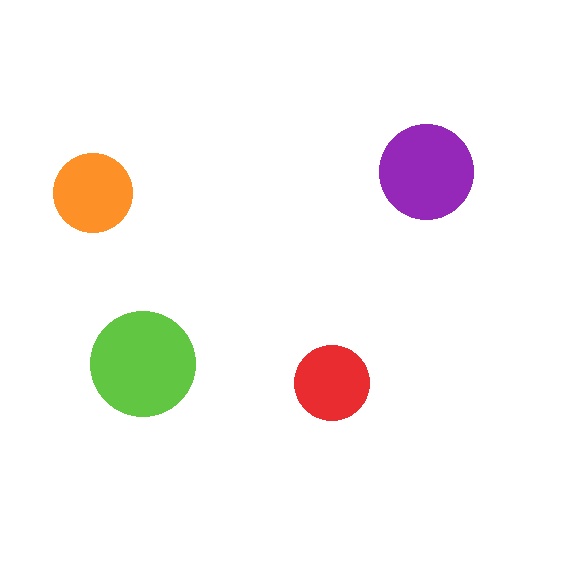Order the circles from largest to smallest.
the lime one, the purple one, the orange one, the red one.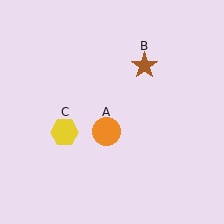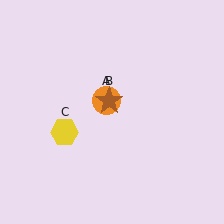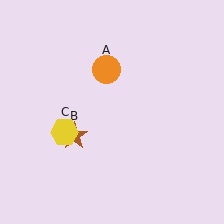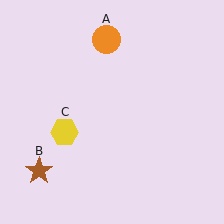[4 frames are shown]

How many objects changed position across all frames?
2 objects changed position: orange circle (object A), brown star (object B).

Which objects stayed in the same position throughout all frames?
Yellow hexagon (object C) remained stationary.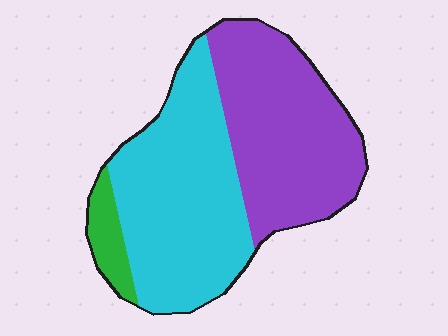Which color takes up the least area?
Green, at roughly 5%.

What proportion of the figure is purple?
Purple takes up between a quarter and a half of the figure.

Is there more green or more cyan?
Cyan.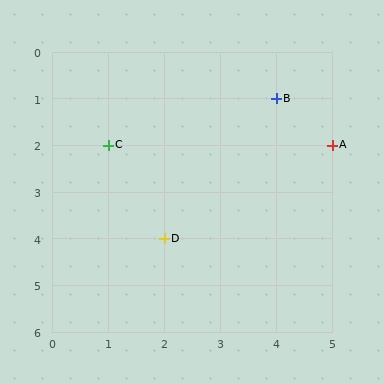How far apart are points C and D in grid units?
Points C and D are 1 column and 2 rows apart (about 2.2 grid units diagonally).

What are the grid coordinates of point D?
Point D is at grid coordinates (2, 4).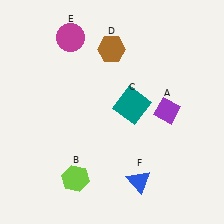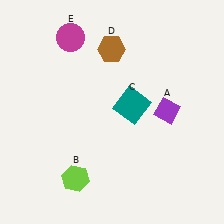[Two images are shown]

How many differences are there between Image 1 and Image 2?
There is 1 difference between the two images.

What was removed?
The blue triangle (F) was removed in Image 2.